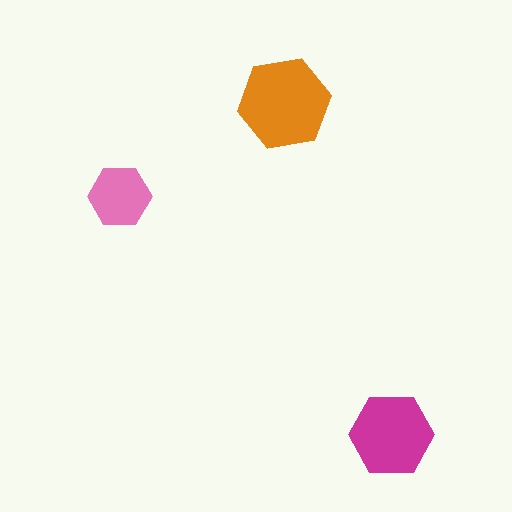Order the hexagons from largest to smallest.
the orange one, the magenta one, the pink one.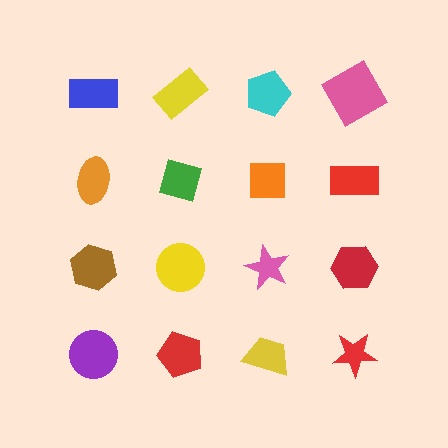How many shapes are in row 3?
4 shapes.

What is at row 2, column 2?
A green diamond.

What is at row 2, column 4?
A red rectangle.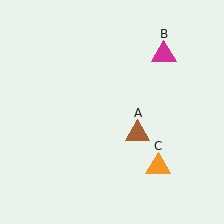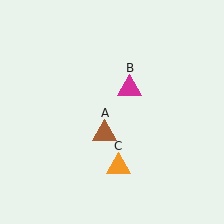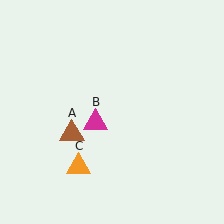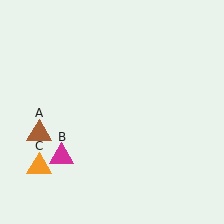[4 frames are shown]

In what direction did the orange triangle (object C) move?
The orange triangle (object C) moved left.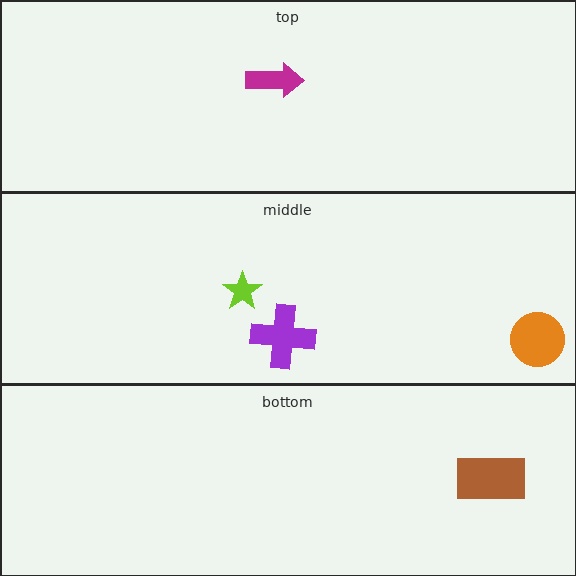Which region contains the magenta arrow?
The top region.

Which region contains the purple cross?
The middle region.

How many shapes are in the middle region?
3.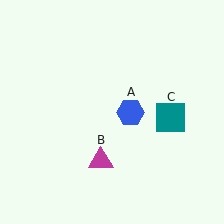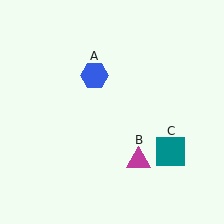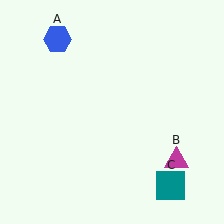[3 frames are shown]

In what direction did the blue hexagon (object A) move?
The blue hexagon (object A) moved up and to the left.